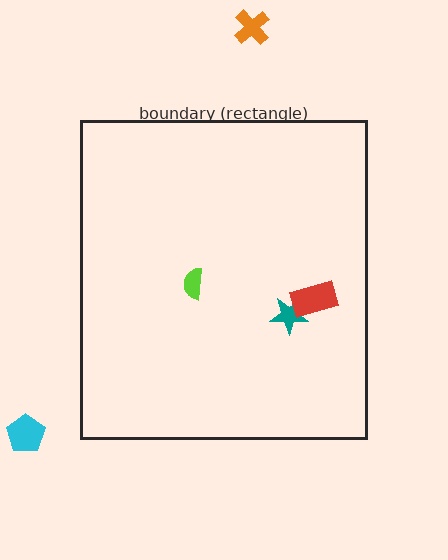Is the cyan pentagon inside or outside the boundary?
Outside.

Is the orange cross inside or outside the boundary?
Outside.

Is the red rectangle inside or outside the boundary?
Inside.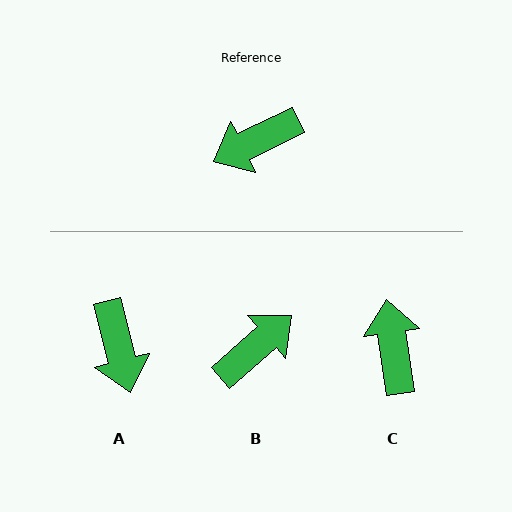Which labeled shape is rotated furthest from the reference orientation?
B, about 164 degrees away.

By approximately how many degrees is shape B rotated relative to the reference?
Approximately 164 degrees clockwise.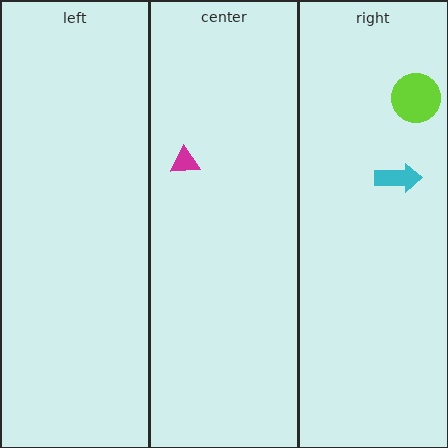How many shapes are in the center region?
1.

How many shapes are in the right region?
2.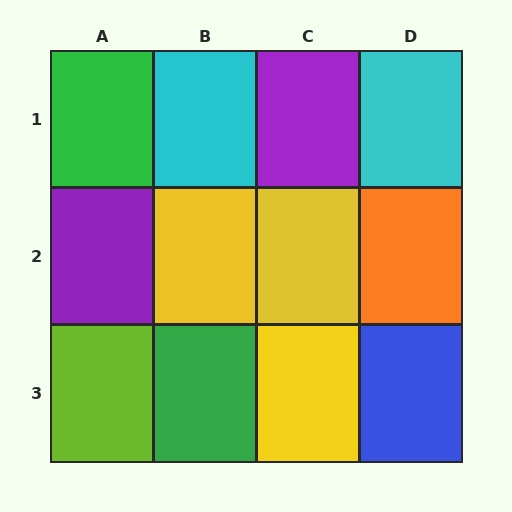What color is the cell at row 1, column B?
Cyan.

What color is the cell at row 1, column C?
Purple.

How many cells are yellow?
3 cells are yellow.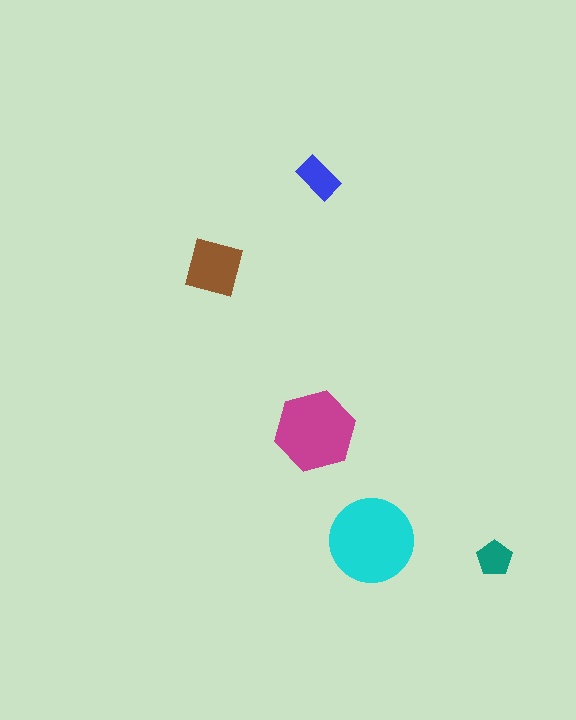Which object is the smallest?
The teal pentagon.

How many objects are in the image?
There are 5 objects in the image.